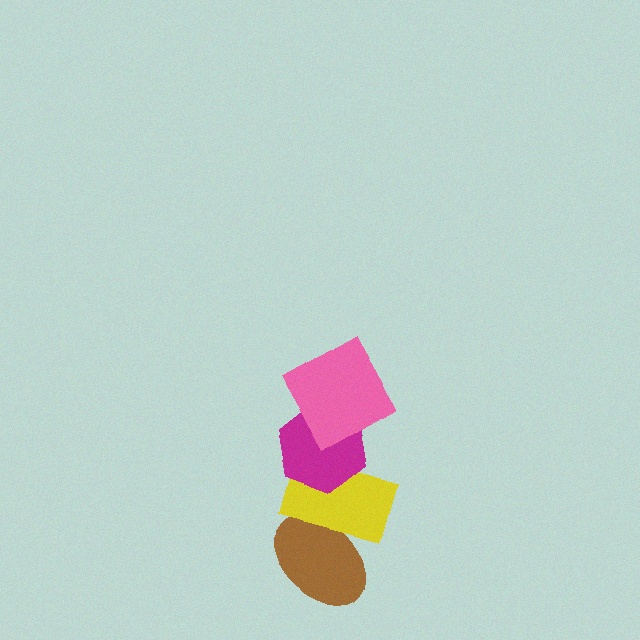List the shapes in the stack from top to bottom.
From top to bottom: the pink square, the magenta hexagon, the yellow rectangle, the brown ellipse.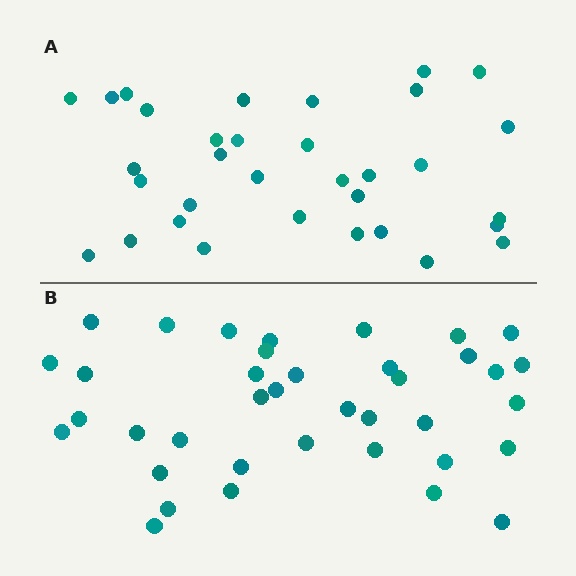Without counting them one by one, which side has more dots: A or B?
Region B (the bottom region) has more dots.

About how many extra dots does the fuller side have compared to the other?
Region B has about 5 more dots than region A.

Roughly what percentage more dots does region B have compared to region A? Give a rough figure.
About 15% more.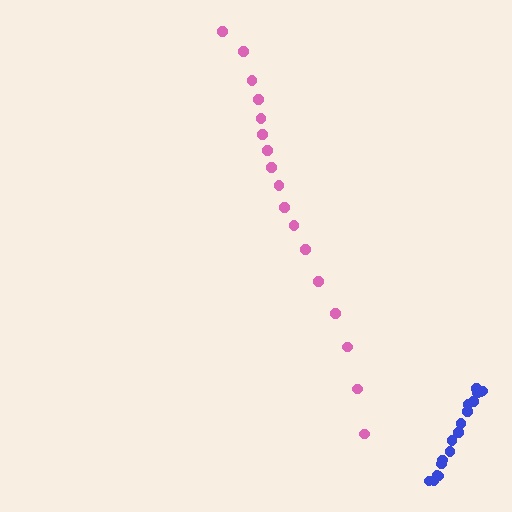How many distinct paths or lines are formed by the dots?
There are 2 distinct paths.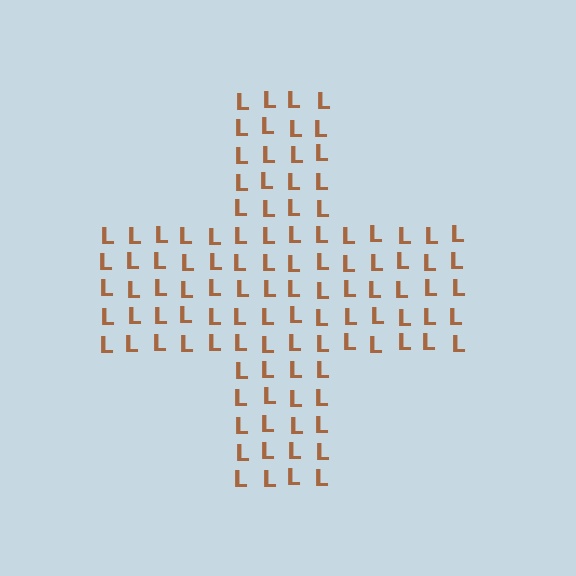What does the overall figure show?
The overall figure shows a cross.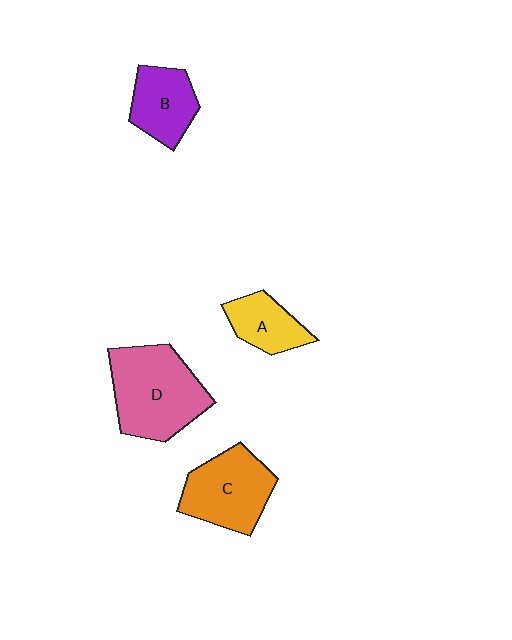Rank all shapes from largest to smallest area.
From largest to smallest: D (pink), C (orange), B (purple), A (yellow).